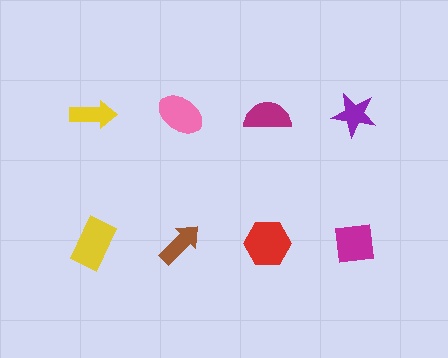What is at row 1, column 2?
A pink ellipse.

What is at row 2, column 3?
A red hexagon.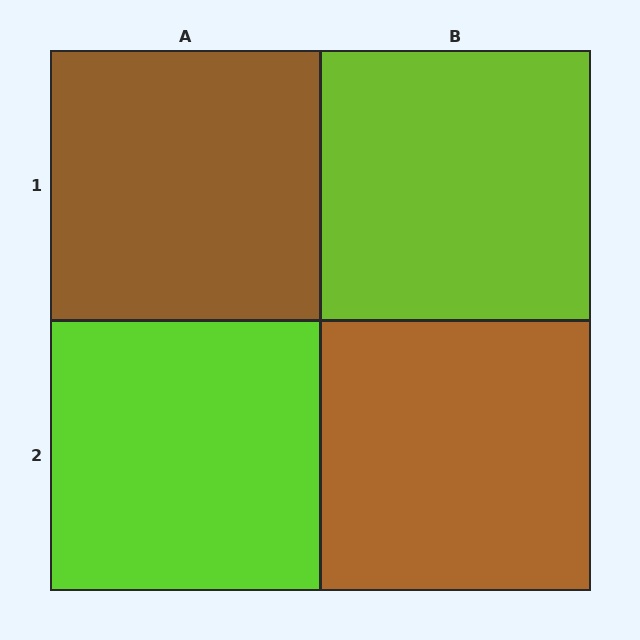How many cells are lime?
2 cells are lime.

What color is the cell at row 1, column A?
Brown.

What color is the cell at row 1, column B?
Lime.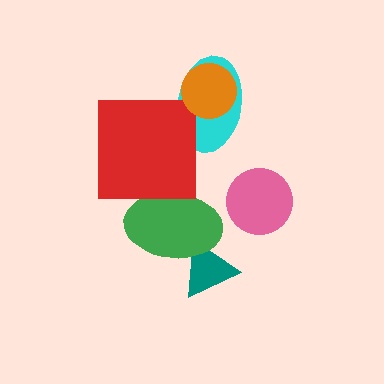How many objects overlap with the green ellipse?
2 objects overlap with the green ellipse.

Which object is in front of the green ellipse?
The red square is in front of the green ellipse.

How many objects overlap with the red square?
2 objects overlap with the red square.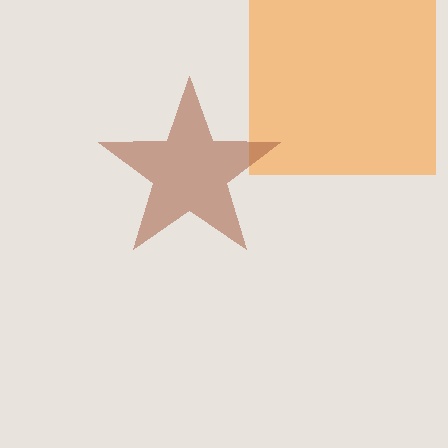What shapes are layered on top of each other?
The layered shapes are: an orange square, a brown star.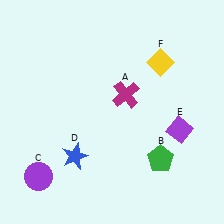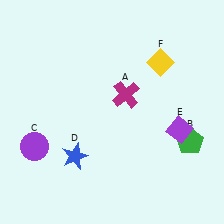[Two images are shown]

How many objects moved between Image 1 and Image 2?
2 objects moved between the two images.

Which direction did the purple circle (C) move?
The purple circle (C) moved up.